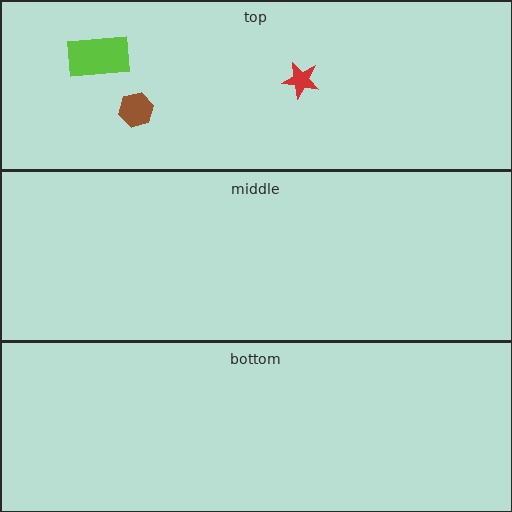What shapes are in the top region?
The red star, the brown hexagon, the lime rectangle.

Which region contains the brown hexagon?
The top region.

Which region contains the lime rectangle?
The top region.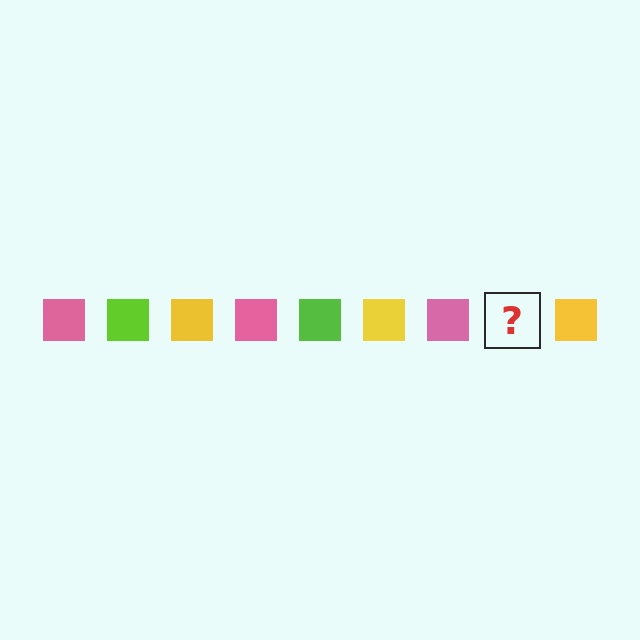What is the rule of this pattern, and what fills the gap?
The rule is that the pattern cycles through pink, lime, yellow squares. The gap should be filled with a lime square.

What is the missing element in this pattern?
The missing element is a lime square.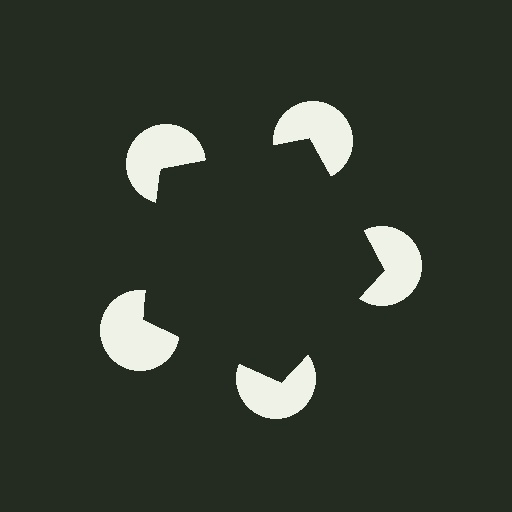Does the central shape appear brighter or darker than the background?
It typically appears slightly darker than the background, even though no actual brightness change is drawn.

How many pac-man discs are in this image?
There are 5 — one at each vertex of the illusory pentagon.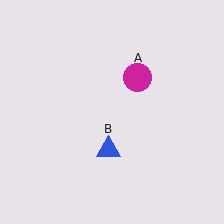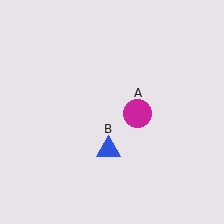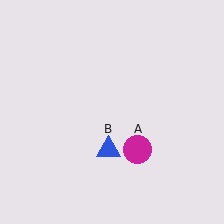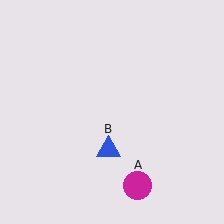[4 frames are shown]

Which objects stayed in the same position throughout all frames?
Blue triangle (object B) remained stationary.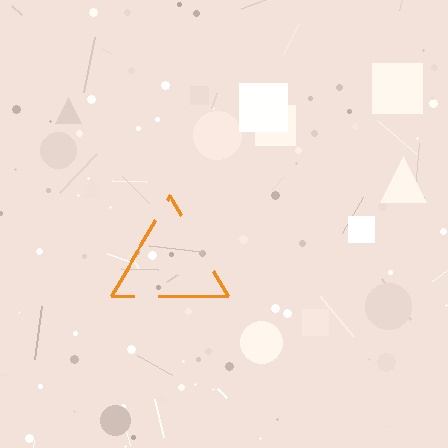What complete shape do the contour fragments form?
The contour fragments form a triangle.